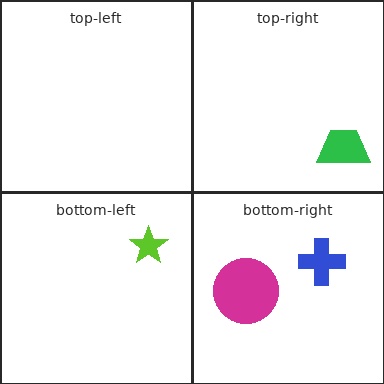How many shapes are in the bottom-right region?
2.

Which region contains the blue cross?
The bottom-right region.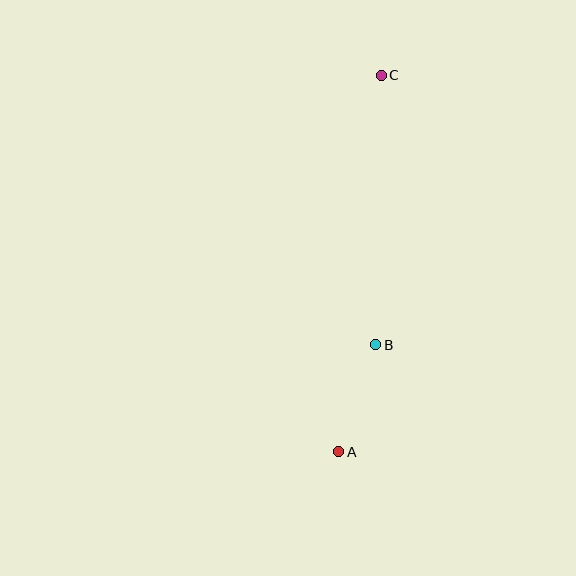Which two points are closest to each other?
Points A and B are closest to each other.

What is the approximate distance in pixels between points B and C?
The distance between B and C is approximately 270 pixels.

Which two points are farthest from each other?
Points A and C are farthest from each other.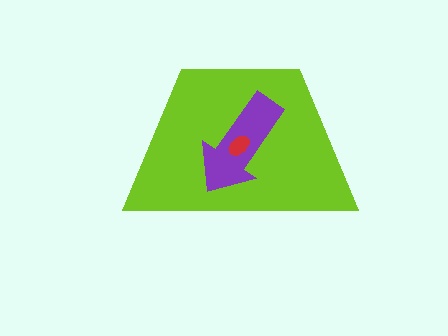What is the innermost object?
The red ellipse.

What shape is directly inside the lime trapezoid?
The purple arrow.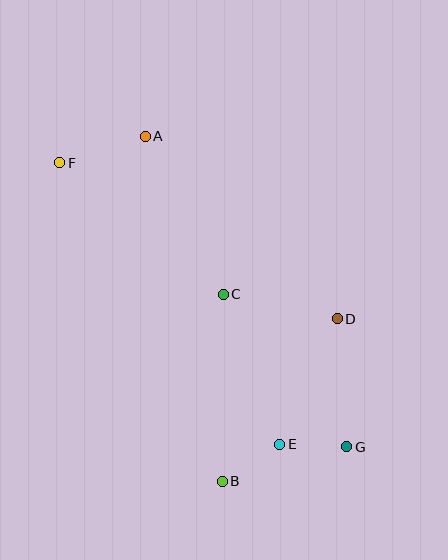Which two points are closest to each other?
Points E and G are closest to each other.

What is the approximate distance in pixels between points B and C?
The distance between B and C is approximately 187 pixels.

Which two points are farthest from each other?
Points F and G are farthest from each other.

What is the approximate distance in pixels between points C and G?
The distance between C and G is approximately 197 pixels.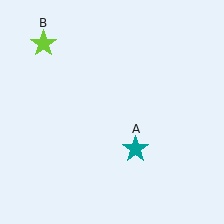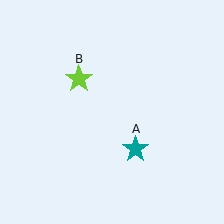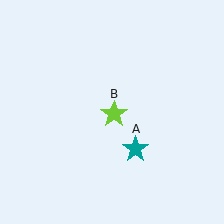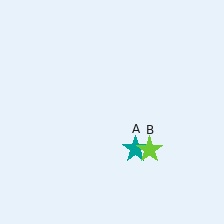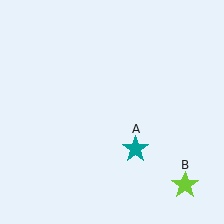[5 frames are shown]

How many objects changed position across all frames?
1 object changed position: lime star (object B).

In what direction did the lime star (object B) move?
The lime star (object B) moved down and to the right.